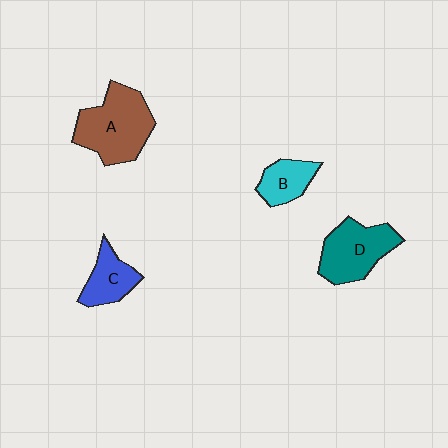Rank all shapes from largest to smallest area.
From largest to smallest: A (brown), D (teal), C (blue), B (cyan).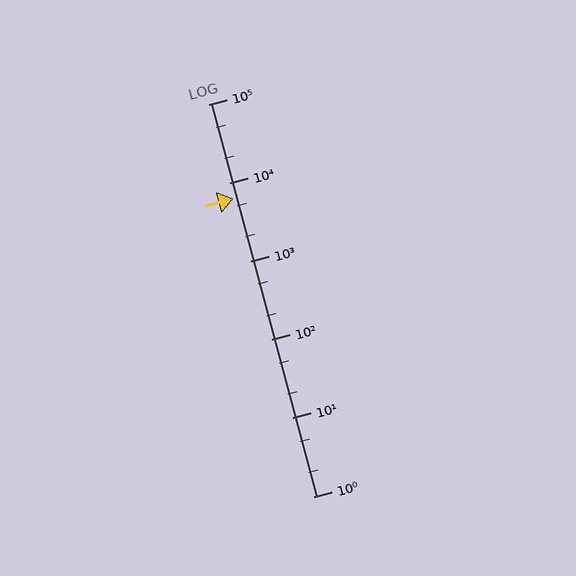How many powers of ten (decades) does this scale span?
The scale spans 5 decades, from 1 to 100000.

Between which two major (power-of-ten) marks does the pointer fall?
The pointer is between 1000 and 10000.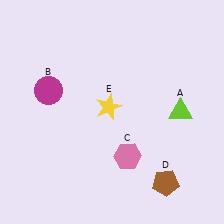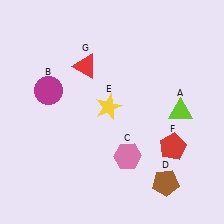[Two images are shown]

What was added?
A red pentagon (F), a red triangle (G) were added in Image 2.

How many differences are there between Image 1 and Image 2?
There are 2 differences between the two images.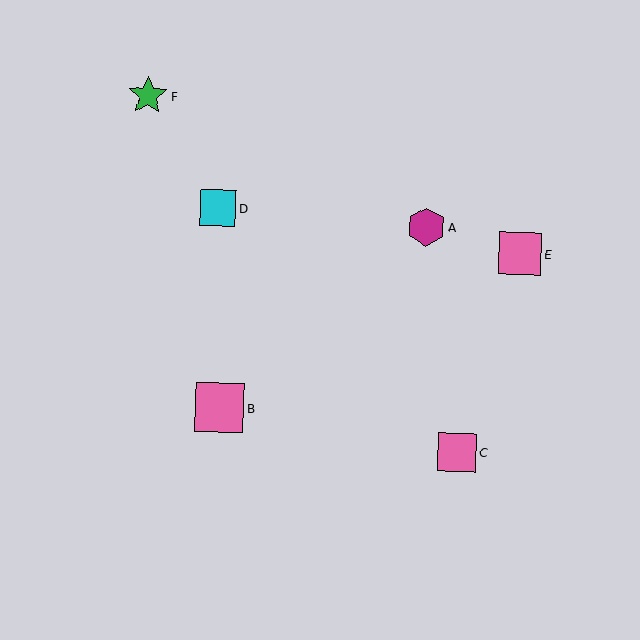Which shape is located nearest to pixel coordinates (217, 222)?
The cyan square (labeled D) at (218, 208) is nearest to that location.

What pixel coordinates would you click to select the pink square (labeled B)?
Click at (219, 408) to select the pink square B.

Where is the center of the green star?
The center of the green star is at (148, 95).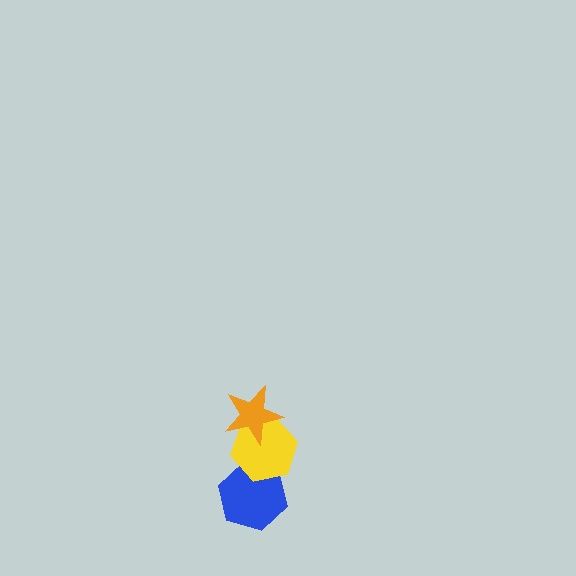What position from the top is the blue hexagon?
The blue hexagon is 3rd from the top.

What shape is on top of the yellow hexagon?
The orange star is on top of the yellow hexagon.